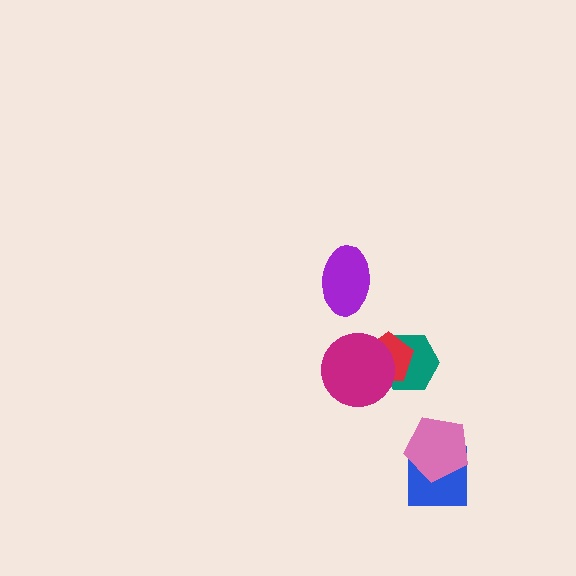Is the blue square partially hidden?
Yes, it is partially covered by another shape.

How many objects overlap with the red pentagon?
2 objects overlap with the red pentagon.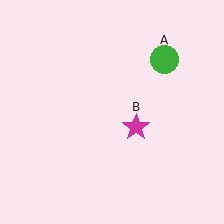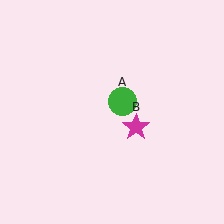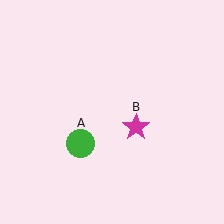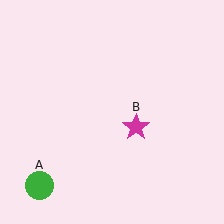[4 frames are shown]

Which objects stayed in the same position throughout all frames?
Magenta star (object B) remained stationary.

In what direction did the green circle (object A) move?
The green circle (object A) moved down and to the left.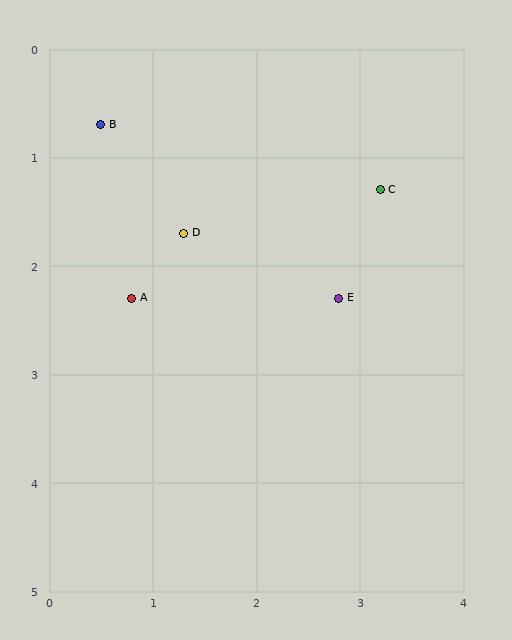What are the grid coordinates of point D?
Point D is at approximately (1.3, 1.7).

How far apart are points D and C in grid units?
Points D and C are about 1.9 grid units apart.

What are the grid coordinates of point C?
Point C is at approximately (3.2, 1.3).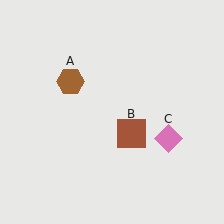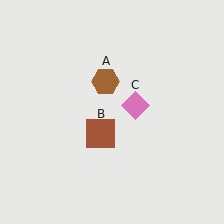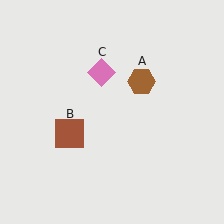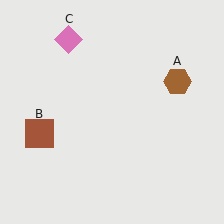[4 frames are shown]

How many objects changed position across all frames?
3 objects changed position: brown hexagon (object A), brown square (object B), pink diamond (object C).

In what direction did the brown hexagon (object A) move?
The brown hexagon (object A) moved right.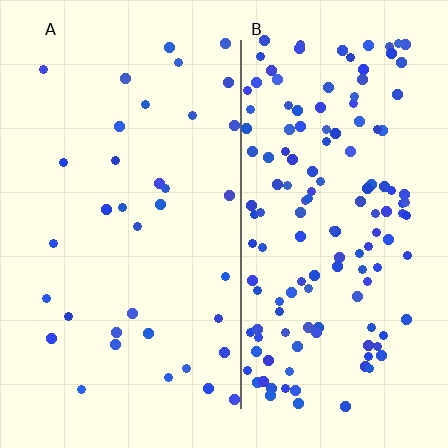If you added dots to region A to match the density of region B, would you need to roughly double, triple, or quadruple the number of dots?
Approximately quadruple.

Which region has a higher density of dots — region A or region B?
B (the right).